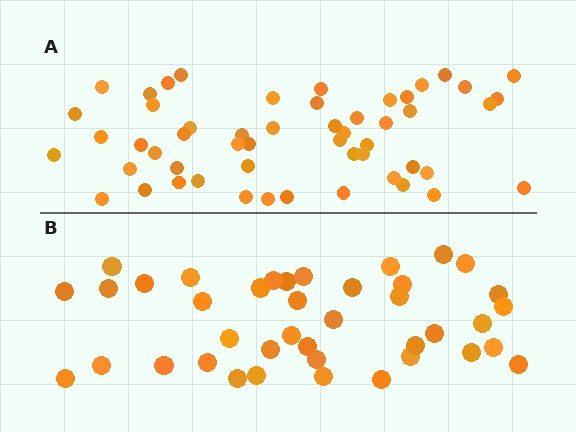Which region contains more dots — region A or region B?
Region A (the top region) has more dots.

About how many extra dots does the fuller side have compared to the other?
Region A has approximately 15 more dots than region B.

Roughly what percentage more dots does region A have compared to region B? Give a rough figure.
About 30% more.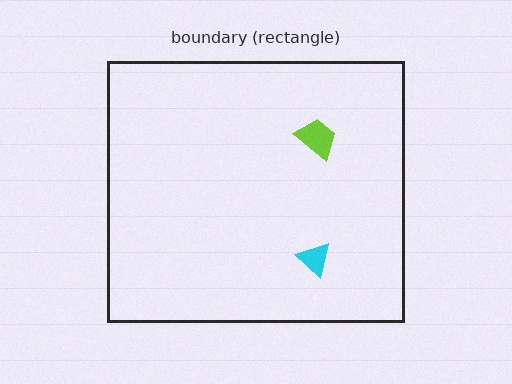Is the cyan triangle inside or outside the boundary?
Inside.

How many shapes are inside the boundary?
2 inside, 0 outside.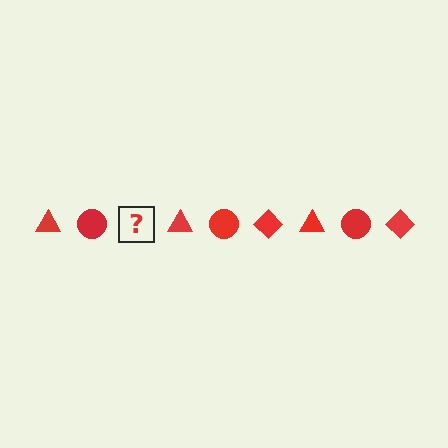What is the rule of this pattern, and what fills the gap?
The rule is that the pattern cycles through triangle, circle, diamond shapes in red. The gap should be filled with a red diamond.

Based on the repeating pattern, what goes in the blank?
The blank should be a red diamond.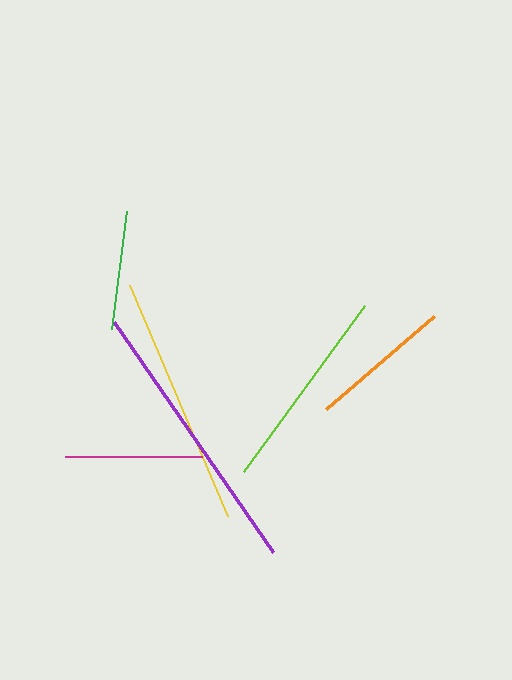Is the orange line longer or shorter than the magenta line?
The orange line is longer than the magenta line.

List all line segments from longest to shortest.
From longest to shortest: purple, yellow, lime, orange, magenta, green.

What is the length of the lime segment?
The lime segment is approximately 205 pixels long.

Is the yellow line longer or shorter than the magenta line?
The yellow line is longer than the magenta line.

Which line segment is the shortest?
The green line is the shortest at approximately 119 pixels.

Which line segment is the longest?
The purple line is the longest at approximately 280 pixels.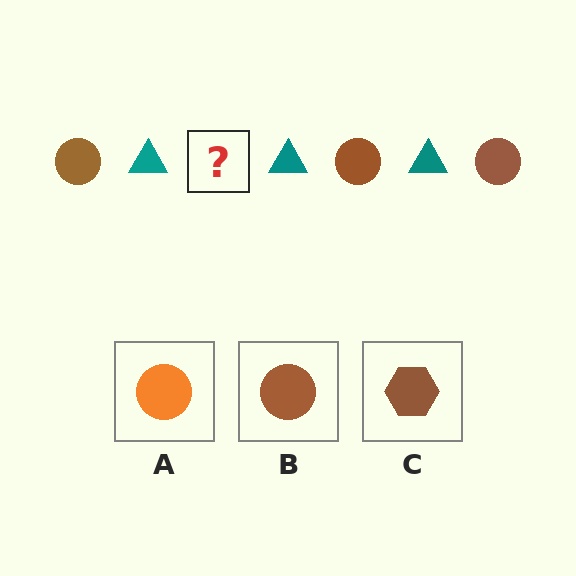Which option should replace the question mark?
Option B.